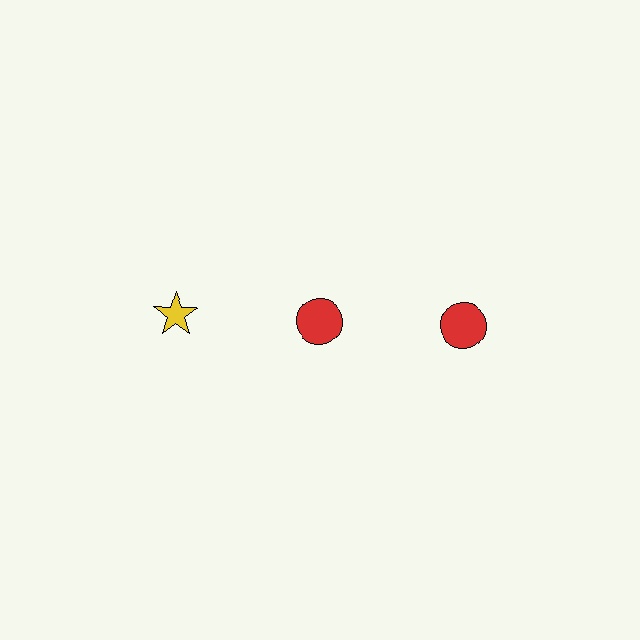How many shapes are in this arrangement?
There are 3 shapes arranged in a grid pattern.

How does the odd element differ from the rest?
It differs in both color (yellow instead of red) and shape (star instead of circle).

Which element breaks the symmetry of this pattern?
The yellow star in the top row, leftmost column breaks the symmetry. All other shapes are red circles.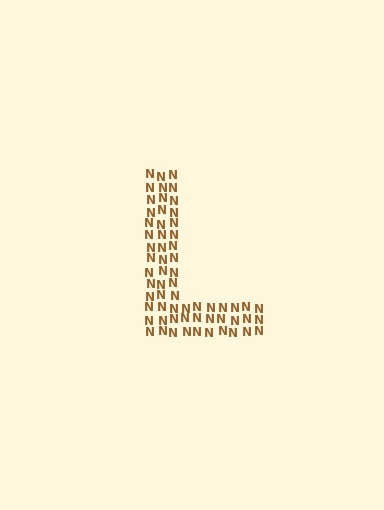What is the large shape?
The large shape is the letter L.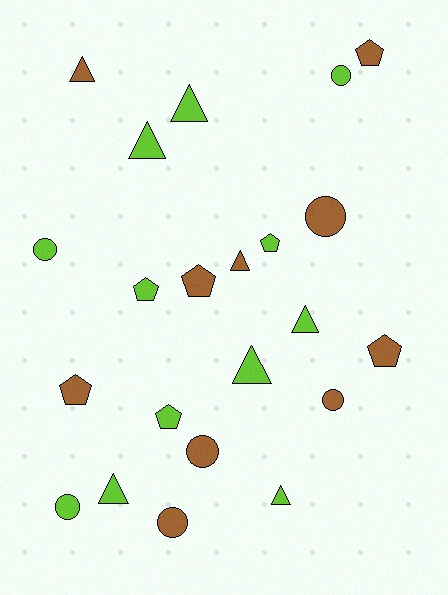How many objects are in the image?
There are 22 objects.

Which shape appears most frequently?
Triangle, with 8 objects.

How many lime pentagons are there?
There are 3 lime pentagons.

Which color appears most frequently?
Lime, with 12 objects.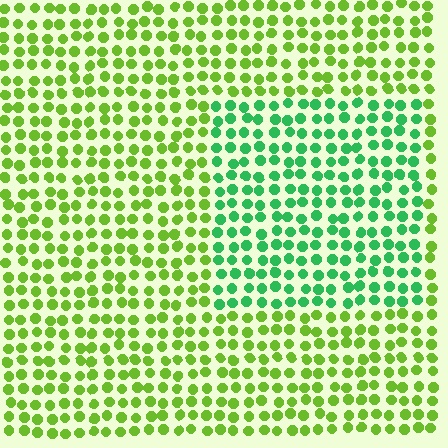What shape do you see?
I see a rectangle.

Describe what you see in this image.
The image is filled with small lime elements in a uniform arrangement. A rectangle-shaped region is visible where the elements are tinted to a slightly different hue, forming a subtle color boundary.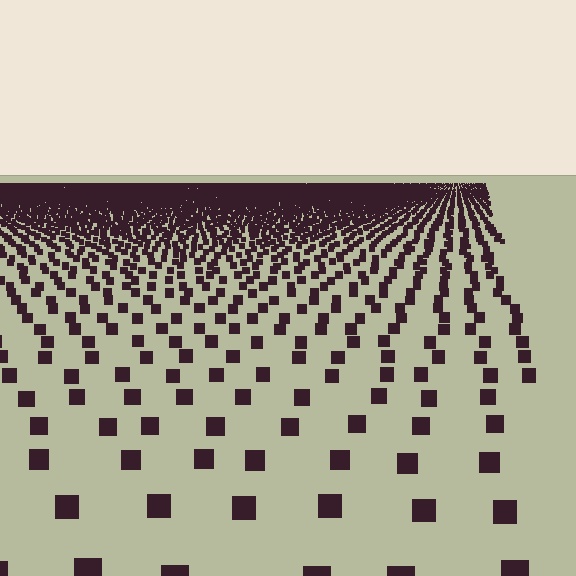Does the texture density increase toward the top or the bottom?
Density increases toward the top.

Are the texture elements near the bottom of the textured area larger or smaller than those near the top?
Larger. Near the bottom, elements are closer to the viewer and appear at a bigger on-screen size.